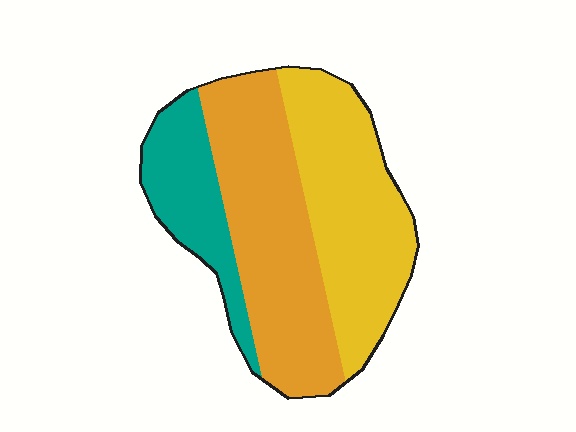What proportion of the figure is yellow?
Yellow covers 38% of the figure.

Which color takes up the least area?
Teal, at roughly 20%.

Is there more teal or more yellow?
Yellow.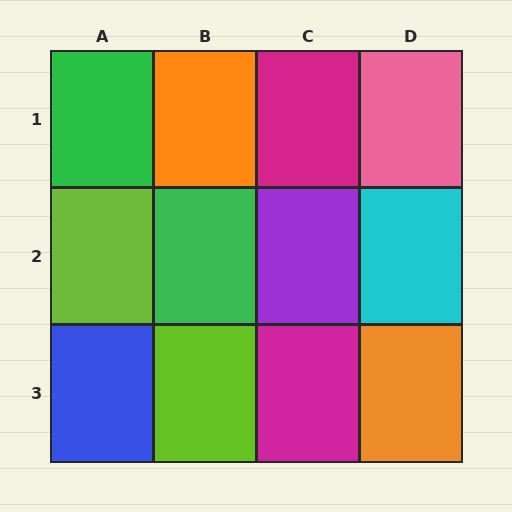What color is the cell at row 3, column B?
Lime.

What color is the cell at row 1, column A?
Green.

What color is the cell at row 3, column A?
Blue.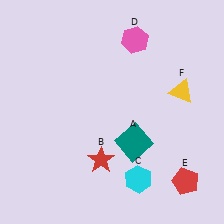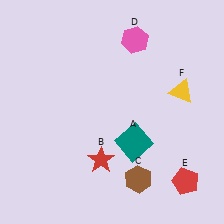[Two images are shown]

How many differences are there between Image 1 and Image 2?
There is 1 difference between the two images.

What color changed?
The hexagon (C) changed from cyan in Image 1 to brown in Image 2.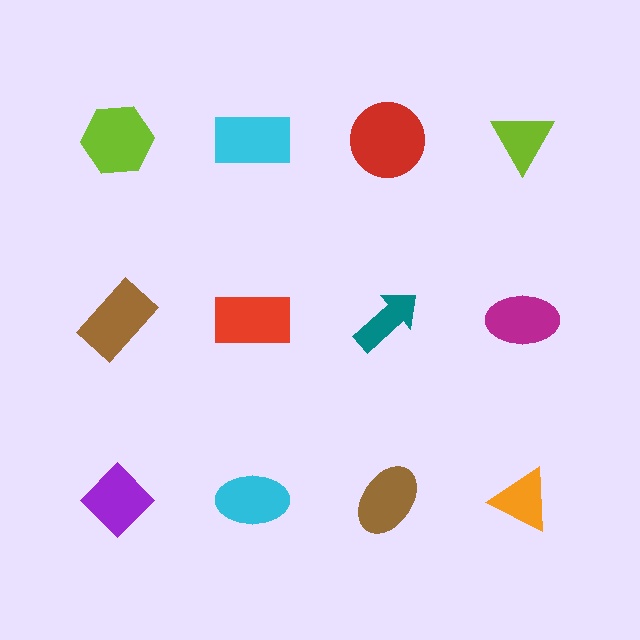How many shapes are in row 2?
4 shapes.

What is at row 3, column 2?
A cyan ellipse.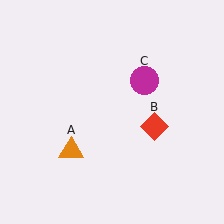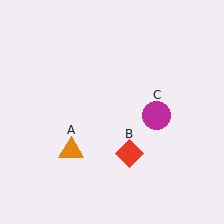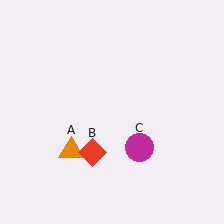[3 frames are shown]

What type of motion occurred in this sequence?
The red diamond (object B), magenta circle (object C) rotated clockwise around the center of the scene.